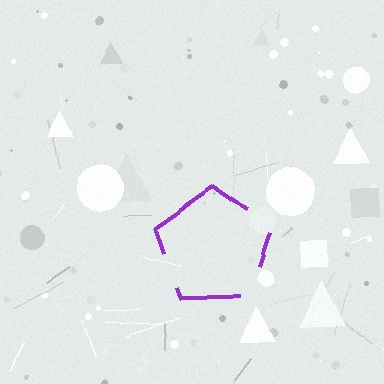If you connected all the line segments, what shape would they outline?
They would outline a pentagon.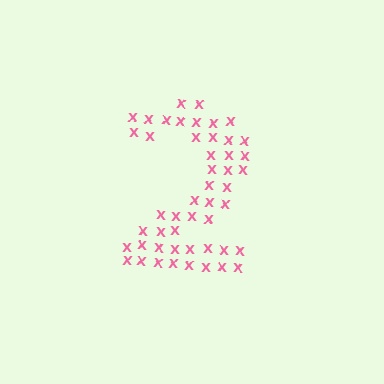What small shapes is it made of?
It is made of small letter X's.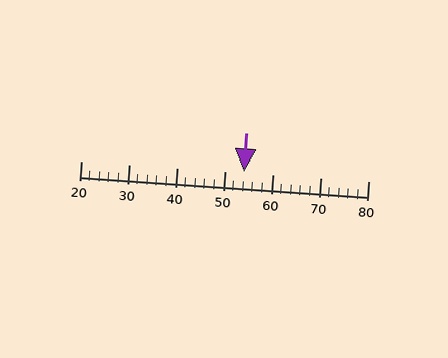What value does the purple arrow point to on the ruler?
The purple arrow points to approximately 54.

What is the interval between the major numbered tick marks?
The major tick marks are spaced 10 units apart.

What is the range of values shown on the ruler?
The ruler shows values from 20 to 80.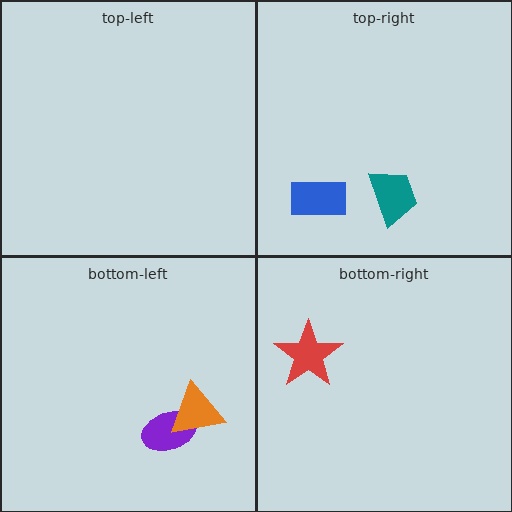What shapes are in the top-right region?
The blue rectangle, the teal trapezoid.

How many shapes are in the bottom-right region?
1.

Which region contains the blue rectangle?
The top-right region.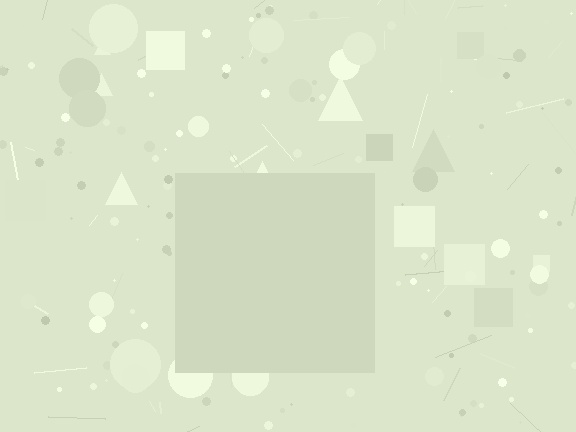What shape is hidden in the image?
A square is hidden in the image.